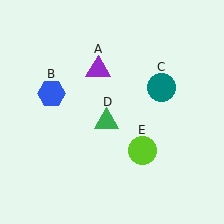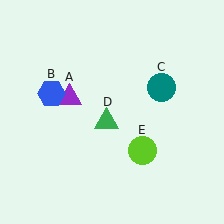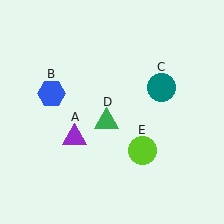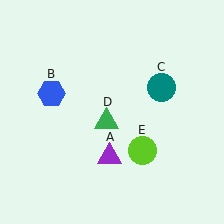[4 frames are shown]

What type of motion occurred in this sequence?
The purple triangle (object A) rotated counterclockwise around the center of the scene.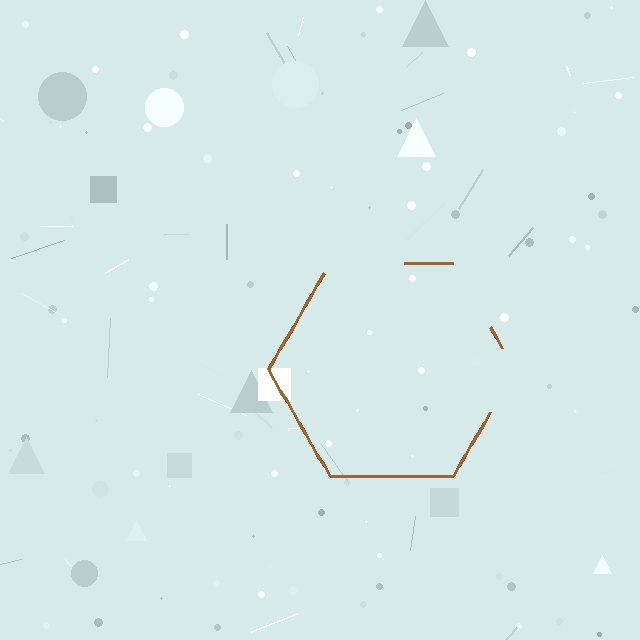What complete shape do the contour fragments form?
The contour fragments form a hexagon.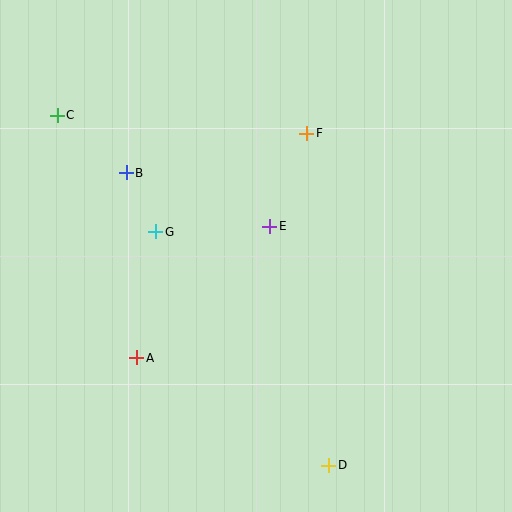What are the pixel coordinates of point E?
Point E is at (270, 226).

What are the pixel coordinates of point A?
Point A is at (137, 358).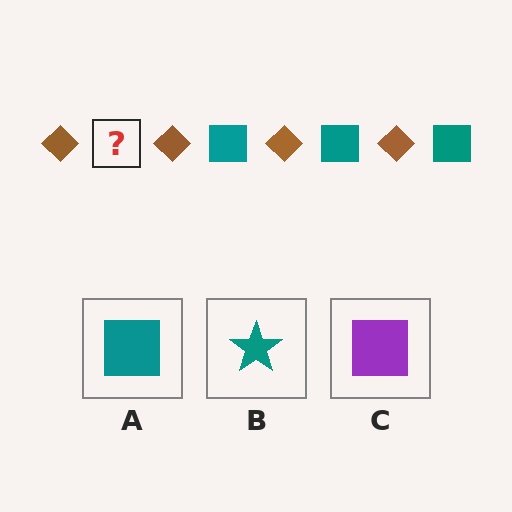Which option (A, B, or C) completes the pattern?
A.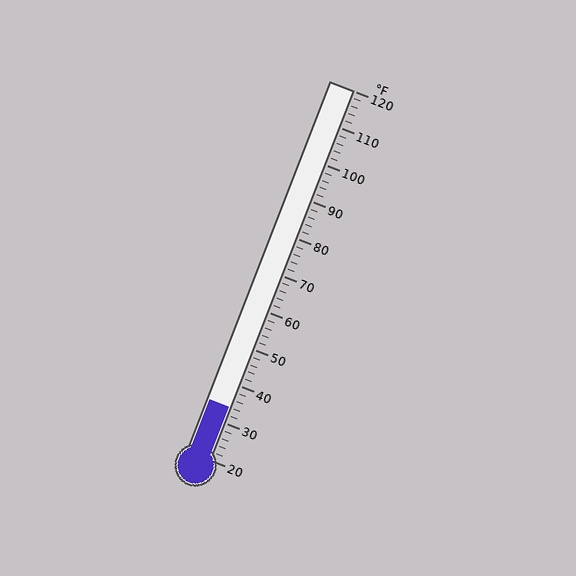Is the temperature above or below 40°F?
The temperature is below 40°F.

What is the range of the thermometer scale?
The thermometer scale ranges from 20°F to 120°F.